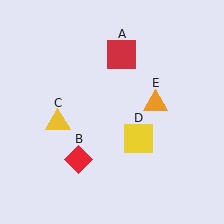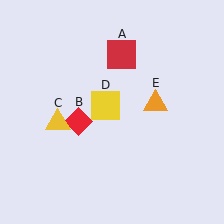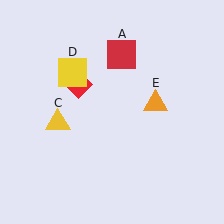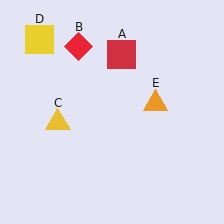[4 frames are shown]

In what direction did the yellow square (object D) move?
The yellow square (object D) moved up and to the left.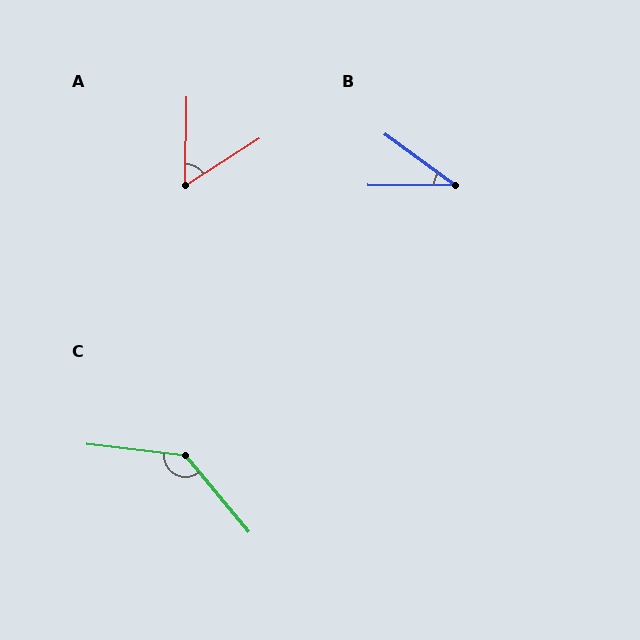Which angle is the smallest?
B, at approximately 36 degrees.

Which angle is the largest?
C, at approximately 136 degrees.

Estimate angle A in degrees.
Approximately 56 degrees.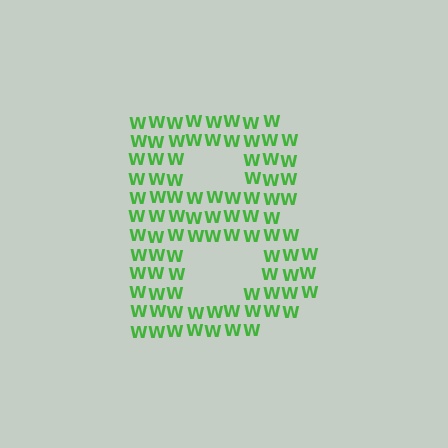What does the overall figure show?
The overall figure shows the letter B.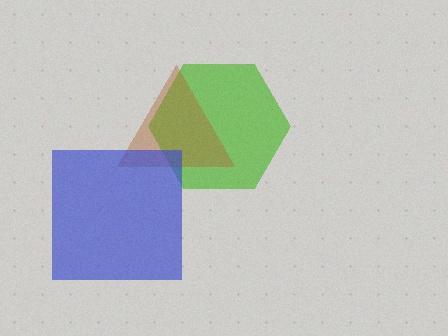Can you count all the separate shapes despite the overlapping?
Yes, there are 3 separate shapes.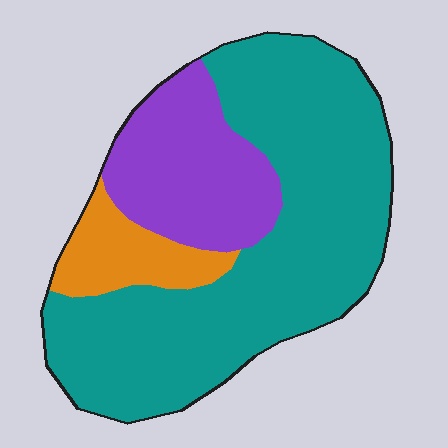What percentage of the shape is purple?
Purple covers about 25% of the shape.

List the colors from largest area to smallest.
From largest to smallest: teal, purple, orange.